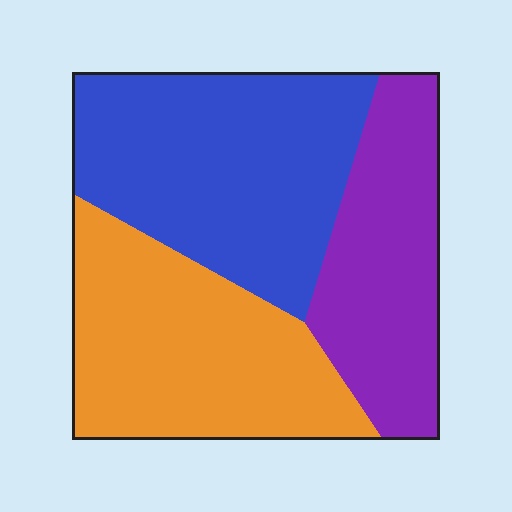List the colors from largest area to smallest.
From largest to smallest: blue, orange, purple.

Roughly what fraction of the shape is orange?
Orange covers roughly 35% of the shape.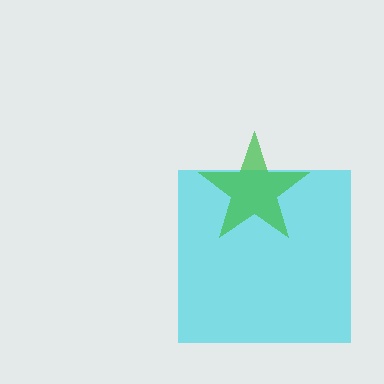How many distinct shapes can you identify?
There are 2 distinct shapes: a cyan square, a green star.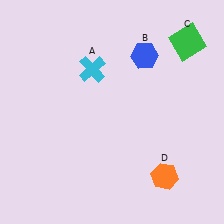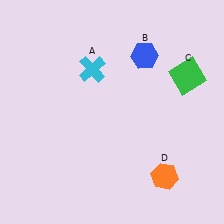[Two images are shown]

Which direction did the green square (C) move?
The green square (C) moved down.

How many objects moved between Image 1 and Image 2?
1 object moved between the two images.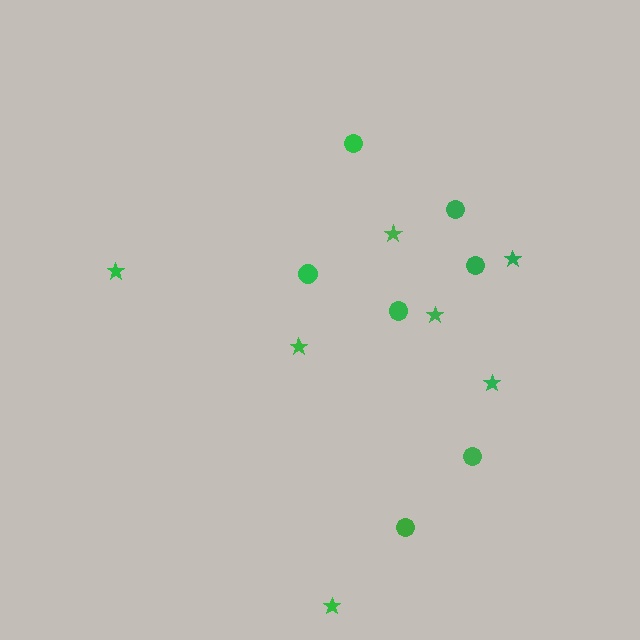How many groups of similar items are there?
There are 2 groups: one group of stars (7) and one group of circles (7).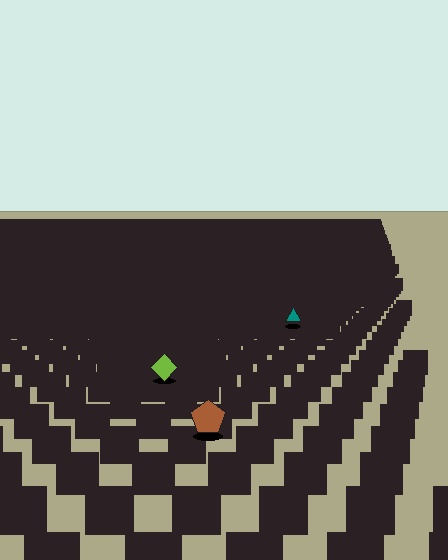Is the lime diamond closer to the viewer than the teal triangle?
Yes. The lime diamond is closer — you can tell from the texture gradient: the ground texture is coarser near it.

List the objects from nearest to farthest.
From nearest to farthest: the brown pentagon, the lime diamond, the teal triangle.